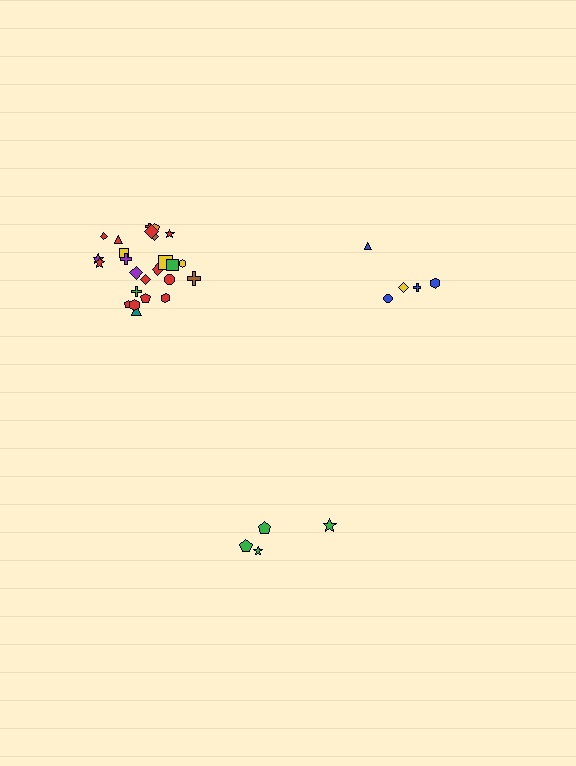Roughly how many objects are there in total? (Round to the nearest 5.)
Roughly 35 objects in total.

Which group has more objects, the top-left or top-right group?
The top-left group.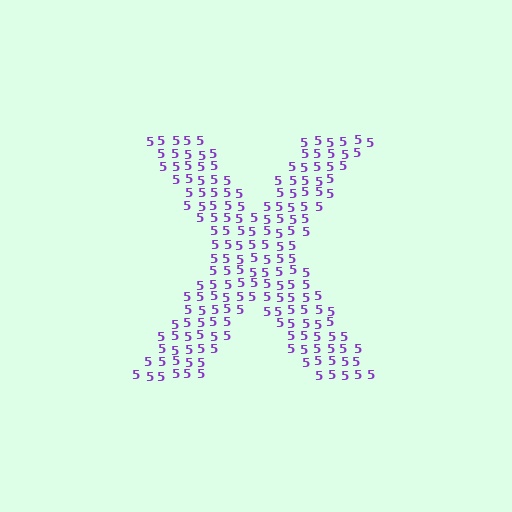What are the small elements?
The small elements are digit 5's.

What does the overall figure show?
The overall figure shows the letter X.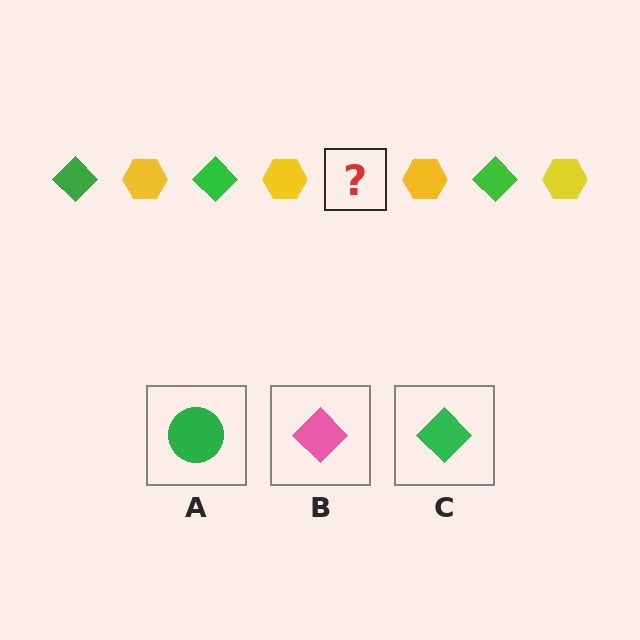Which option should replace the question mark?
Option C.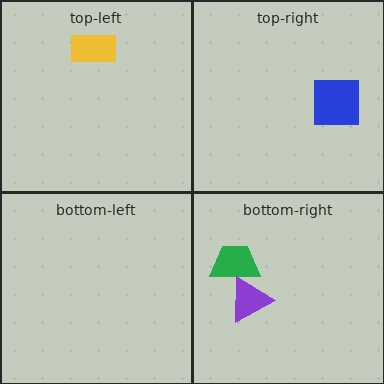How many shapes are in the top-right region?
1.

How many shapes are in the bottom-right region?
2.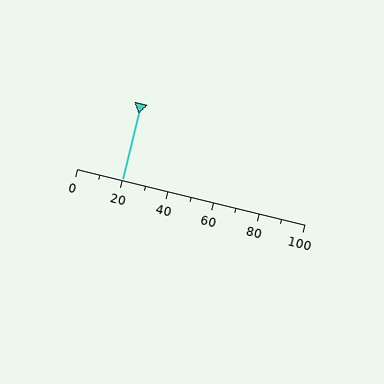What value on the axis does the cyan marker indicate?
The marker indicates approximately 20.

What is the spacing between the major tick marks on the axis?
The major ticks are spaced 20 apart.